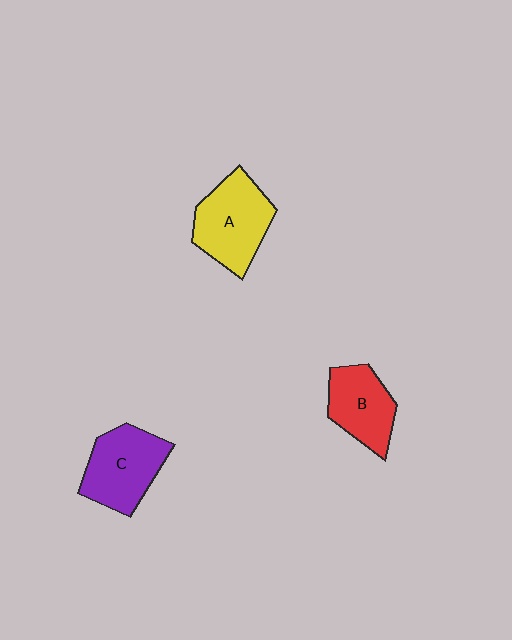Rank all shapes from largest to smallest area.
From largest to smallest: A (yellow), C (purple), B (red).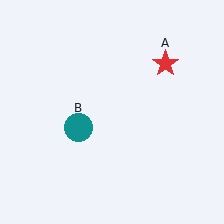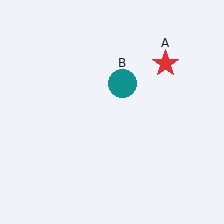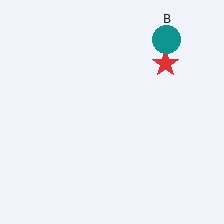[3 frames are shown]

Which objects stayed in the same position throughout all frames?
Red star (object A) remained stationary.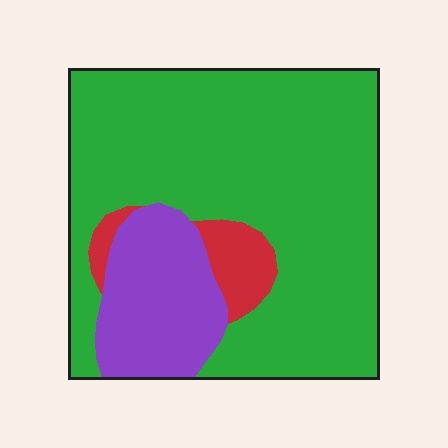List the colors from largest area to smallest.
From largest to smallest: green, purple, red.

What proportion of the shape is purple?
Purple takes up about one fifth (1/5) of the shape.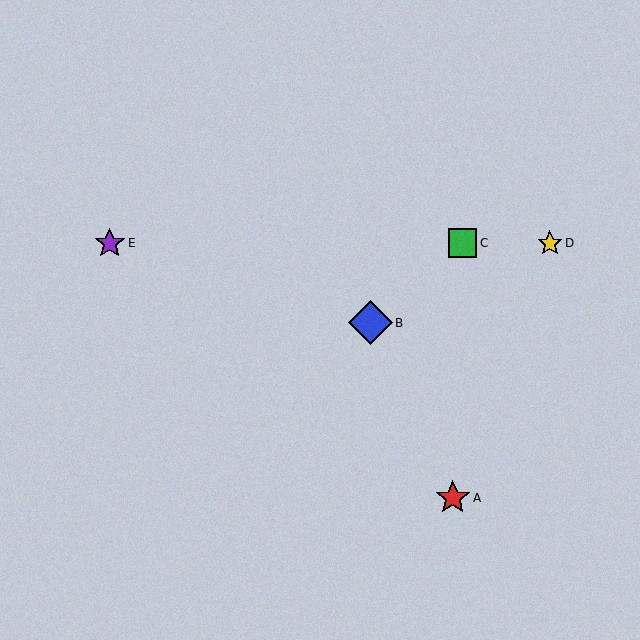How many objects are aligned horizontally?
3 objects (C, D, E) are aligned horizontally.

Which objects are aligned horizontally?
Objects C, D, E are aligned horizontally.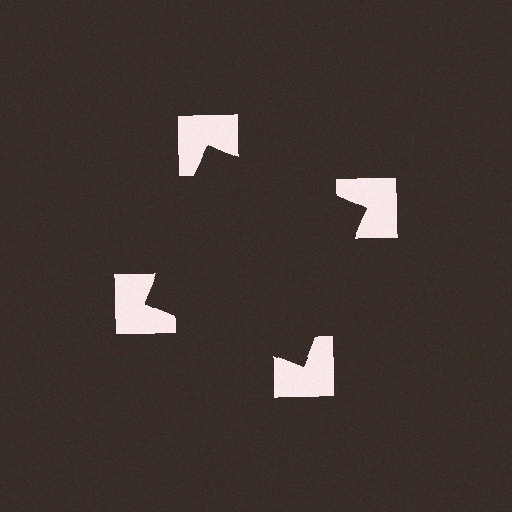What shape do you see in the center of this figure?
An illusory square — its edges are inferred from the aligned wedge cuts in the notched squares, not physically drawn.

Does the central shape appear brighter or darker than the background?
It typically appears slightly darker than the background, even though no actual brightness change is drawn.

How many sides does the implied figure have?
4 sides.